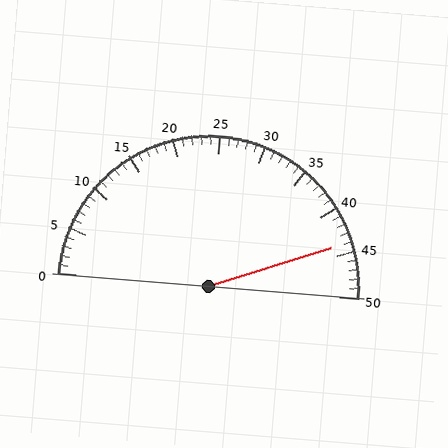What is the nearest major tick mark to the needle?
The nearest major tick mark is 45.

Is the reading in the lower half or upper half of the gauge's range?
The reading is in the upper half of the range (0 to 50).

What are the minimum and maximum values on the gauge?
The gauge ranges from 0 to 50.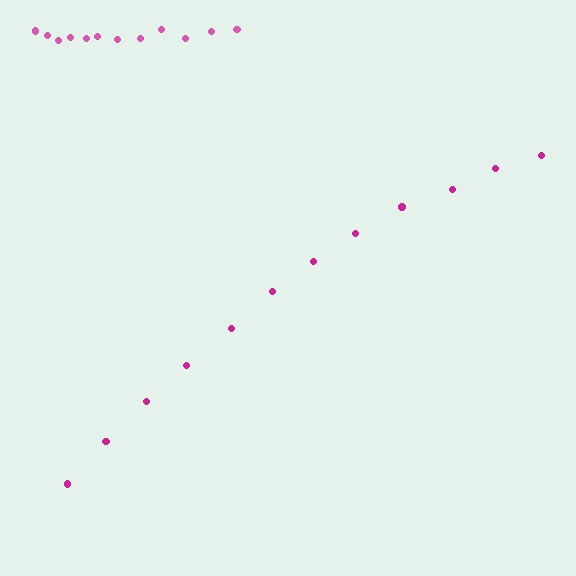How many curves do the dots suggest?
There are 2 distinct paths.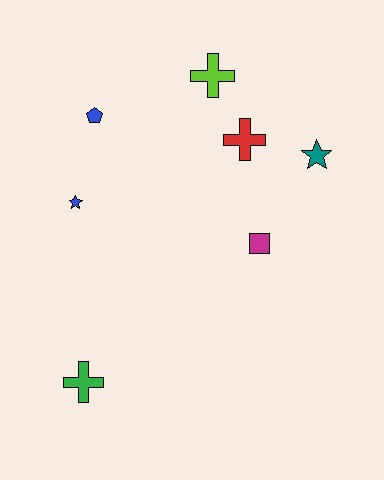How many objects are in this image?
There are 7 objects.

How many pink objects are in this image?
There are no pink objects.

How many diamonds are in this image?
There are no diamonds.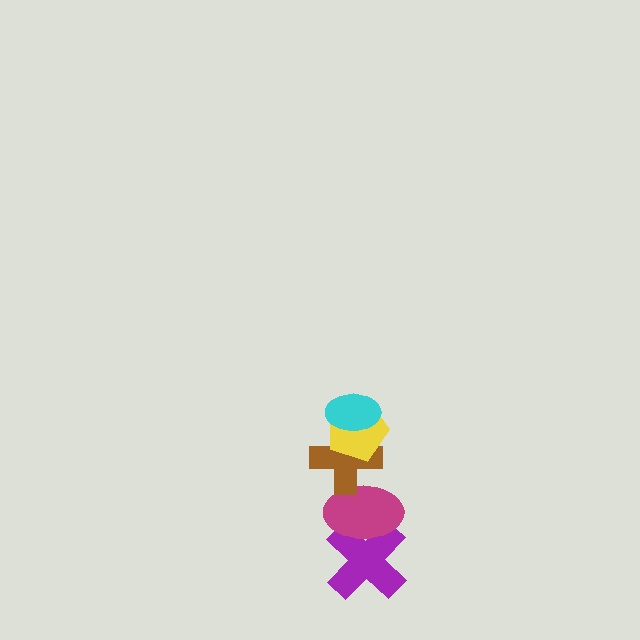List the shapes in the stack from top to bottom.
From top to bottom: the cyan ellipse, the yellow pentagon, the brown cross, the magenta ellipse, the purple cross.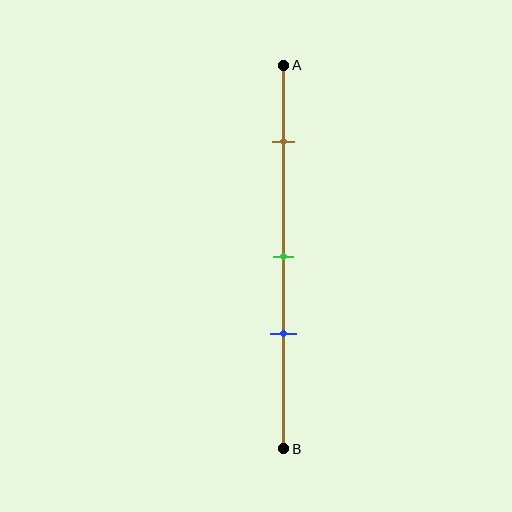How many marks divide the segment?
There are 3 marks dividing the segment.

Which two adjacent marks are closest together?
The green and blue marks are the closest adjacent pair.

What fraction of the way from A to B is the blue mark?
The blue mark is approximately 70% (0.7) of the way from A to B.